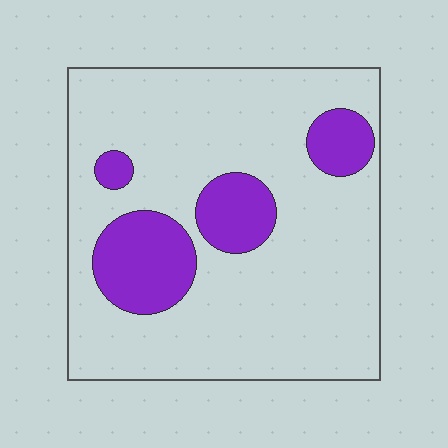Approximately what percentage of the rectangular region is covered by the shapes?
Approximately 20%.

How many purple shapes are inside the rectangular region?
4.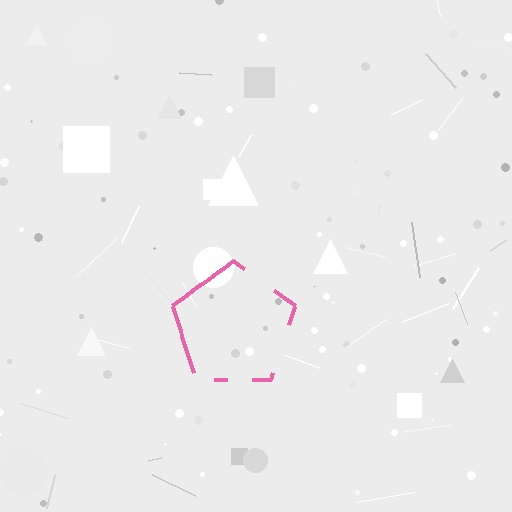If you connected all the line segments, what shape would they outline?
They would outline a pentagon.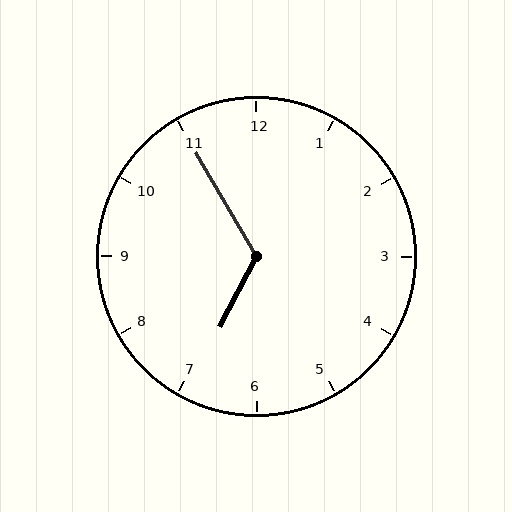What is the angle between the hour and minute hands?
Approximately 122 degrees.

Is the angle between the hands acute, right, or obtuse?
It is obtuse.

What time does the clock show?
6:55.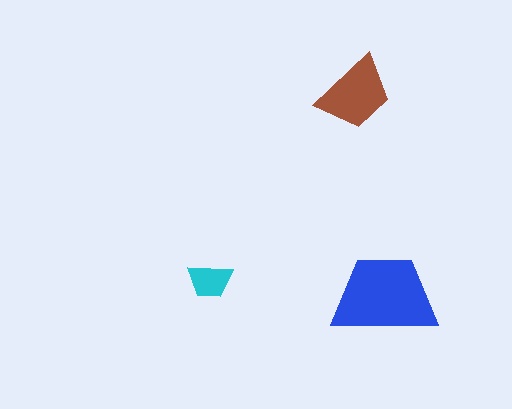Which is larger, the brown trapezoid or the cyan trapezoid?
The brown one.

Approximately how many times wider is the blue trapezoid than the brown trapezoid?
About 1.5 times wider.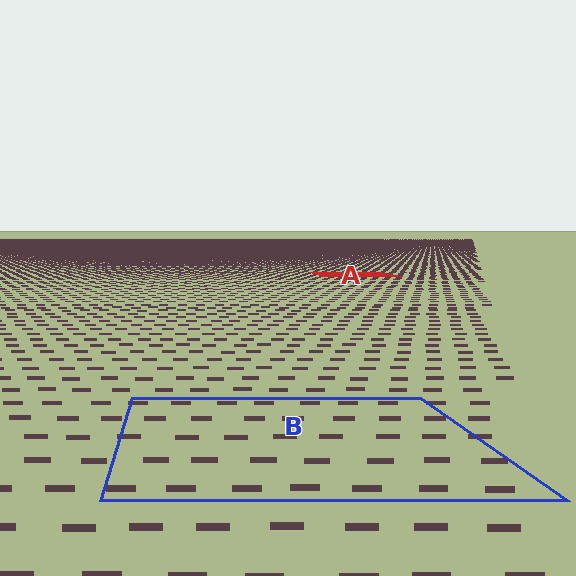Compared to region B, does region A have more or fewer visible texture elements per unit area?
Region A has more texture elements per unit area — they are packed more densely because it is farther away.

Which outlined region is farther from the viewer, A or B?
Region A is farther from the viewer — the texture elements inside it appear smaller and more densely packed.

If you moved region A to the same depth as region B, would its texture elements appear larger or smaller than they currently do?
They would appear larger. At a closer depth, the same texture elements are projected at a bigger on-screen size.